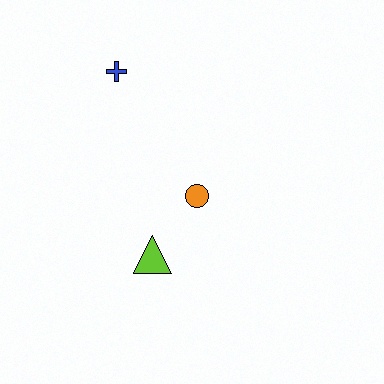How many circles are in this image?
There is 1 circle.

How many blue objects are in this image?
There is 1 blue object.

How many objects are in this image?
There are 3 objects.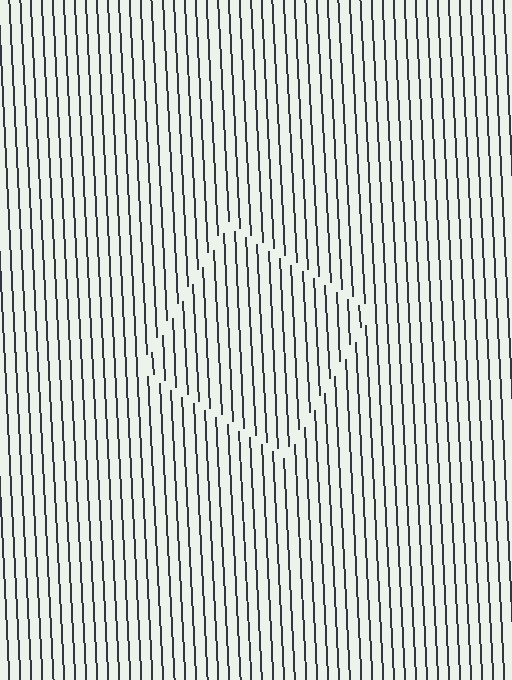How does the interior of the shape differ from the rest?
The interior of the shape contains the same grating, shifted by half a period — the contour is defined by the phase discontinuity where line-ends from the inner and outer gratings abut.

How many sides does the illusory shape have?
4 sides — the line-ends trace a square.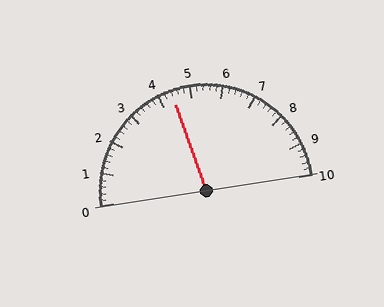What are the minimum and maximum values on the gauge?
The gauge ranges from 0 to 10.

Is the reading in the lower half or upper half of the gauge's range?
The reading is in the lower half of the range (0 to 10).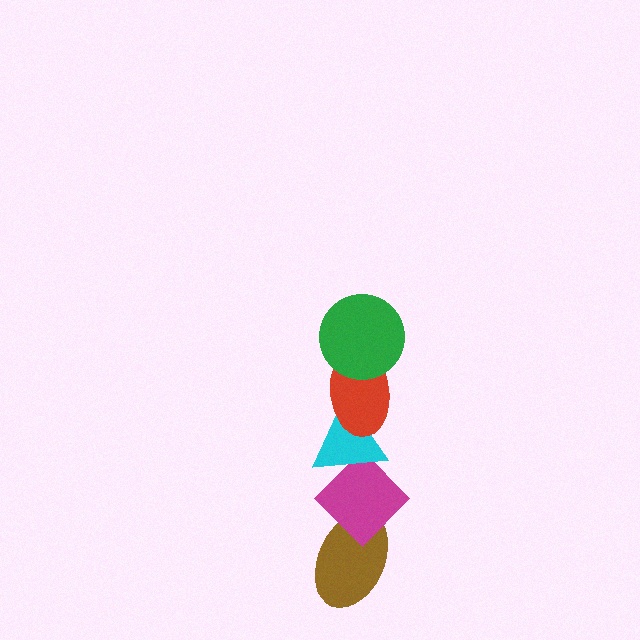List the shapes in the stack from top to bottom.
From top to bottom: the green circle, the red ellipse, the cyan triangle, the magenta diamond, the brown ellipse.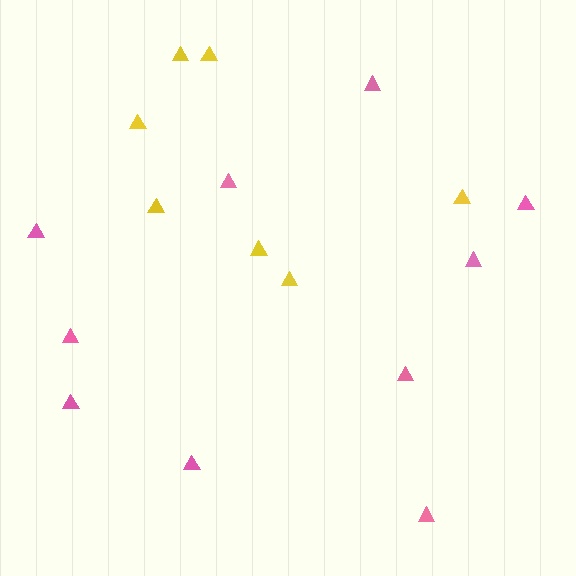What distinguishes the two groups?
There are 2 groups: one group of yellow triangles (7) and one group of pink triangles (10).